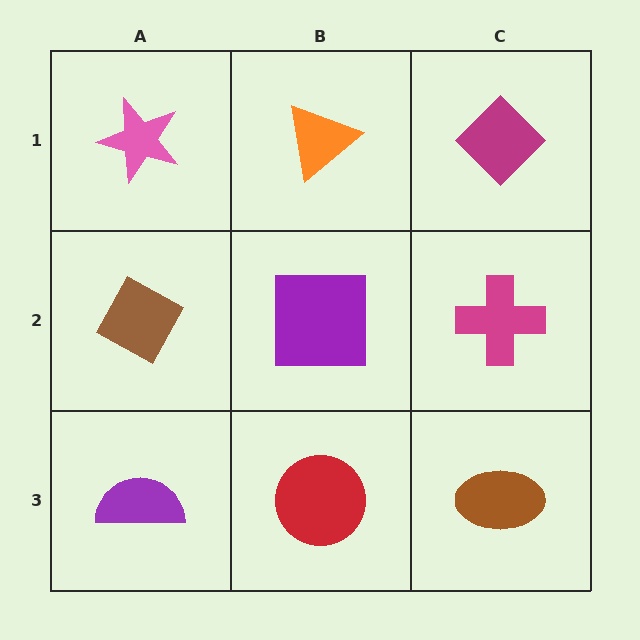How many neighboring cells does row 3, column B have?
3.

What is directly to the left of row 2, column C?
A purple square.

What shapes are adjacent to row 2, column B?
An orange triangle (row 1, column B), a red circle (row 3, column B), a brown diamond (row 2, column A), a magenta cross (row 2, column C).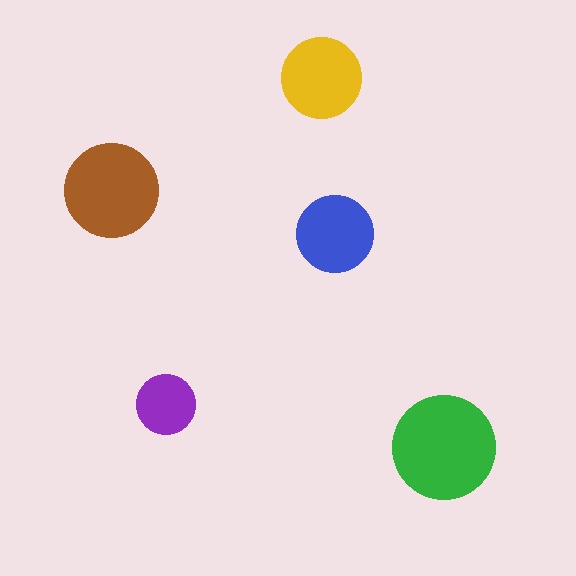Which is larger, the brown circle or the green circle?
The green one.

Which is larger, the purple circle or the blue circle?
The blue one.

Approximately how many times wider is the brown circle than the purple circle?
About 1.5 times wider.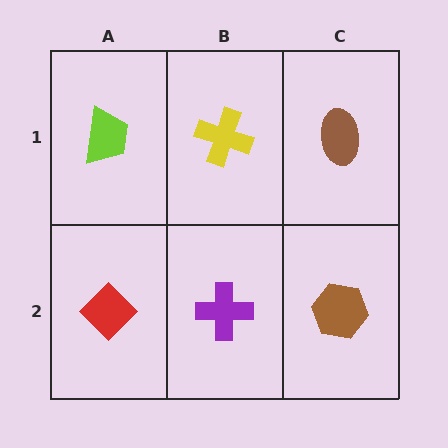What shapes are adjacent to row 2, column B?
A yellow cross (row 1, column B), a red diamond (row 2, column A), a brown hexagon (row 2, column C).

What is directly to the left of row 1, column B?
A lime trapezoid.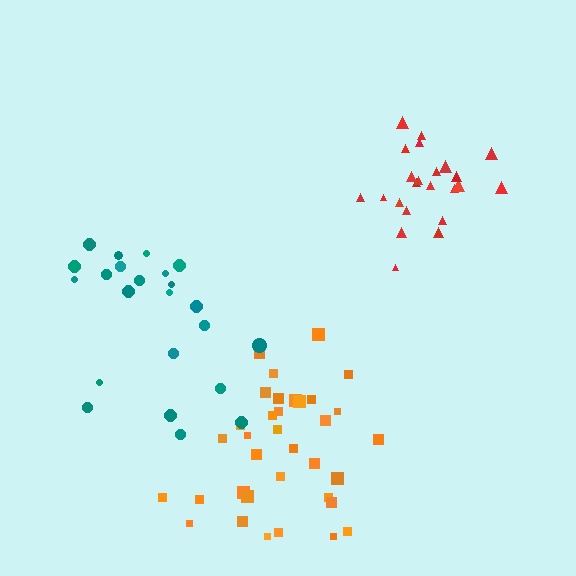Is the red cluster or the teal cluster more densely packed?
Red.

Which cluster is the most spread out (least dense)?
Teal.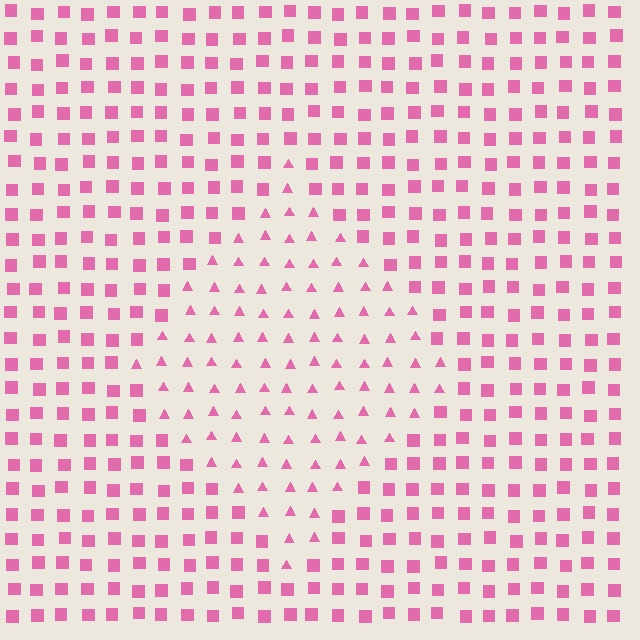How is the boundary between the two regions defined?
The boundary is defined by a change in element shape: triangles inside vs. squares outside. All elements share the same color and spacing.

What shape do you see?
I see a diamond.